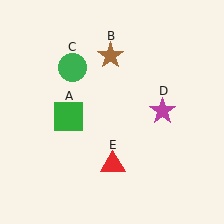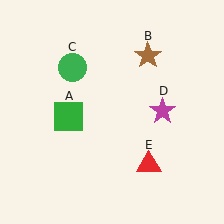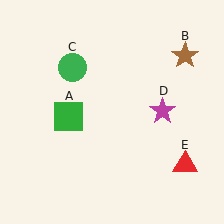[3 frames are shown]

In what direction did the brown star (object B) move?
The brown star (object B) moved right.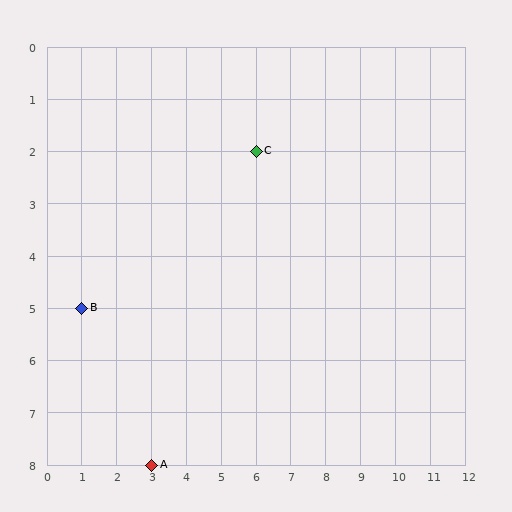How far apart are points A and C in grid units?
Points A and C are 3 columns and 6 rows apart (about 6.7 grid units diagonally).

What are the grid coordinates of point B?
Point B is at grid coordinates (1, 5).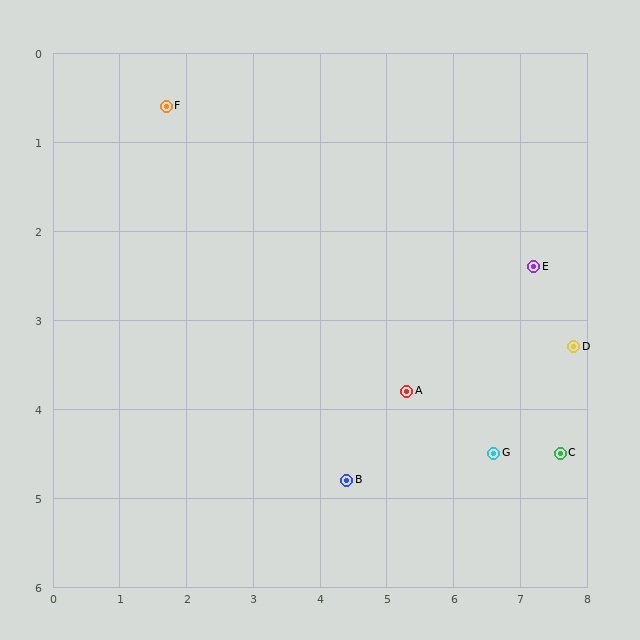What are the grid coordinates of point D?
Point D is at approximately (7.8, 3.3).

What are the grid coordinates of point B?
Point B is at approximately (4.4, 4.8).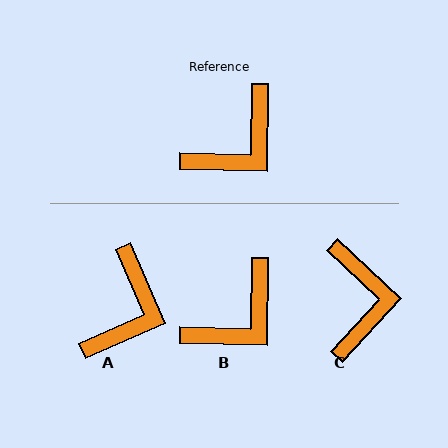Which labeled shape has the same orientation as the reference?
B.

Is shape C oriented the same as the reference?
No, it is off by about 48 degrees.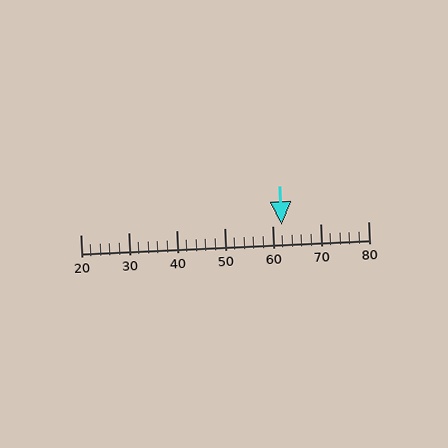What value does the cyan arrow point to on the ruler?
The cyan arrow points to approximately 62.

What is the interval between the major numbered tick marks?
The major tick marks are spaced 10 units apart.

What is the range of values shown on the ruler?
The ruler shows values from 20 to 80.